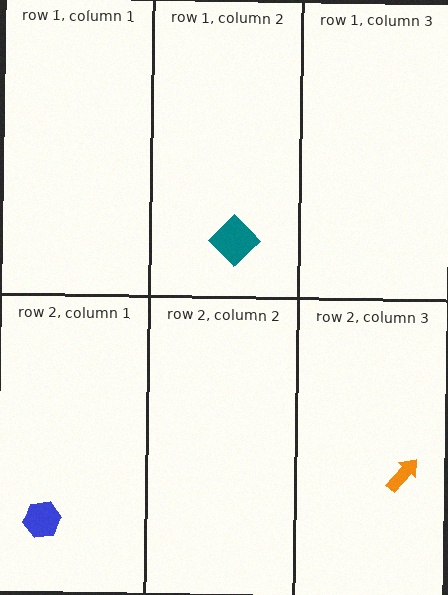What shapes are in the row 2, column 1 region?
The blue hexagon.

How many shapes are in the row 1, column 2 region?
1.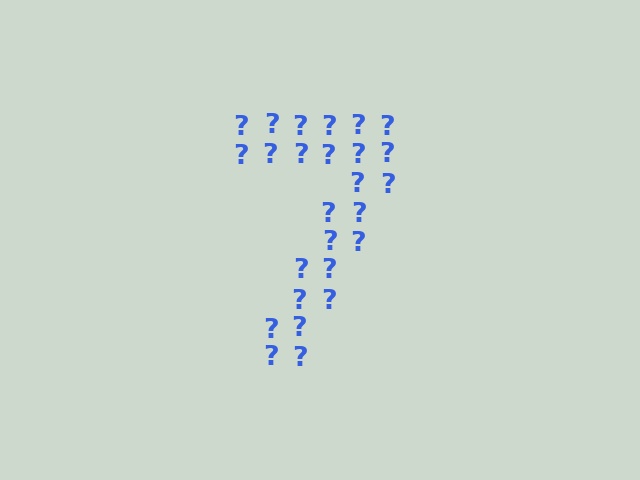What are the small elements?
The small elements are question marks.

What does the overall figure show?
The overall figure shows the digit 7.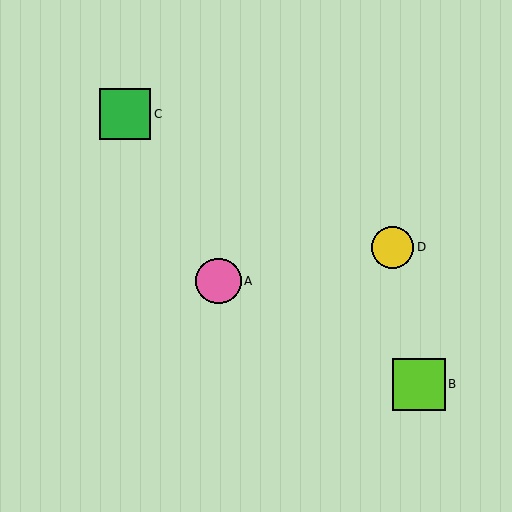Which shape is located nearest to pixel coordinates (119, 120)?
The green square (labeled C) at (125, 114) is nearest to that location.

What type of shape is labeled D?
Shape D is a yellow circle.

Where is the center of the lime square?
The center of the lime square is at (419, 384).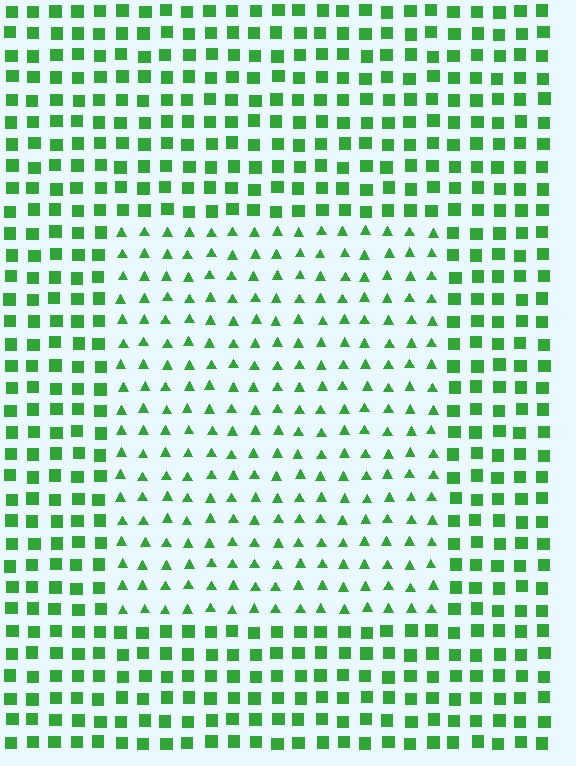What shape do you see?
I see a rectangle.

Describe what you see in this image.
The image is filled with small green elements arranged in a uniform grid. A rectangle-shaped region contains triangles, while the surrounding area contains squares. The boundary is defined purely by the change in element shape.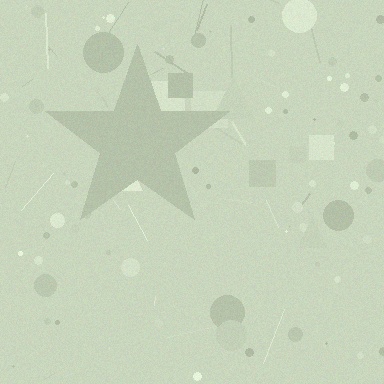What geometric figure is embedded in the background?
A star is embedded in the background.